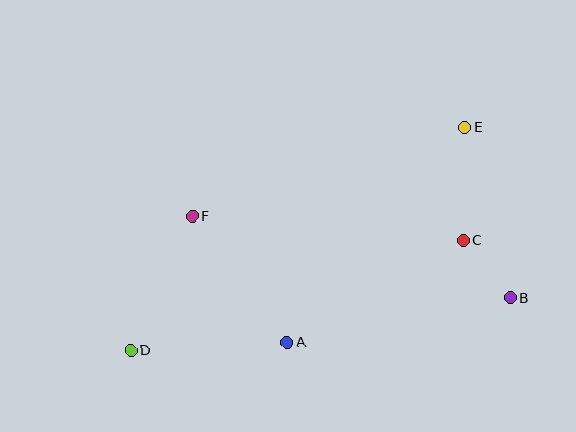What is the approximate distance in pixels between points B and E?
The distance between B and E is approximately 177 pixels.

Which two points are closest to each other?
Points B and C are closest to each other.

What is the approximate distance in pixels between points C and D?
The distance between C and D is approximately 350 pixels.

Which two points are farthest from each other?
Points D and E are farthest from each other.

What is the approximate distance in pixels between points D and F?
The distance between D and F is approximately 148 pixels.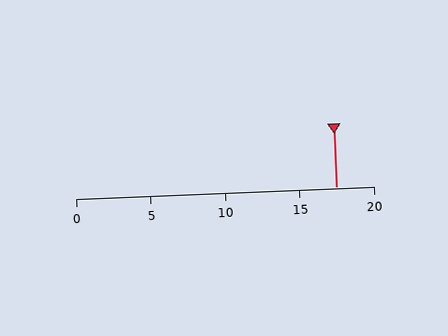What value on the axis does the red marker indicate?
The marker indicates approximately 17.5.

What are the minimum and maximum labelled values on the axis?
The axis runs from 0 to 20.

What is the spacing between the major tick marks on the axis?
The major ticks are spaced 5 apart.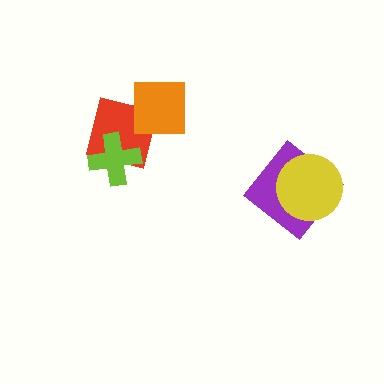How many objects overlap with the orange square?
1 object overlaps with the orange square.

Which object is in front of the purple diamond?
The yellow circle is in front of the purple diamond.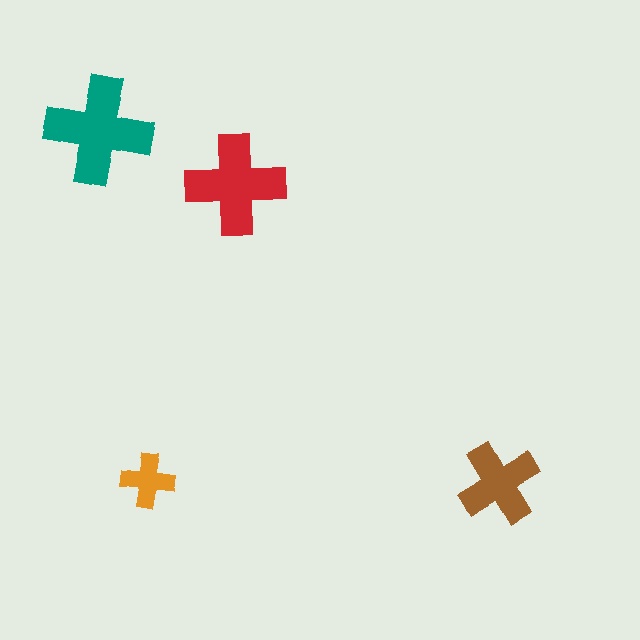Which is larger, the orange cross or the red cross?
The red one.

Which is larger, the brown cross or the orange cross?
The brown one.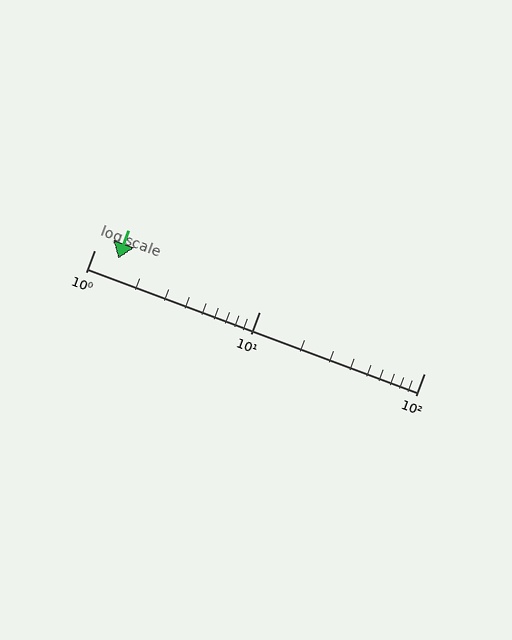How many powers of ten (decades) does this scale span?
The scale spans 2 decades, from 1 to 100.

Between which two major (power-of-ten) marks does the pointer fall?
The pointer is between 1 and 10.